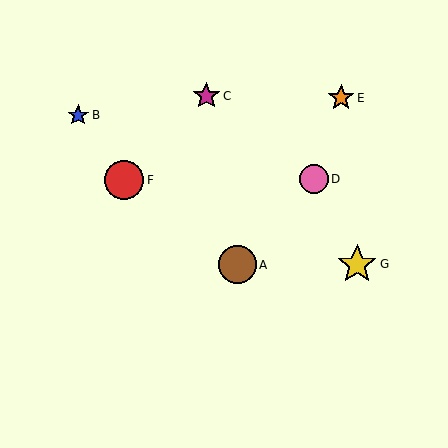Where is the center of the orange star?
The center of the orange star is at (341, 98).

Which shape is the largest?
The yellow star (labeled G) is the largest.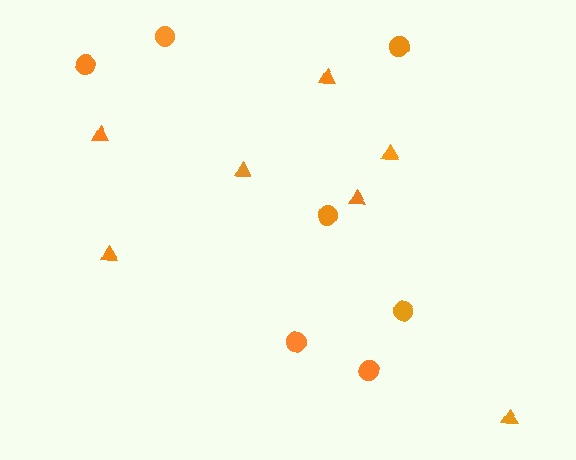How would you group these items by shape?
There are 2 groups: one group of circles (7) and one group of triangles (7).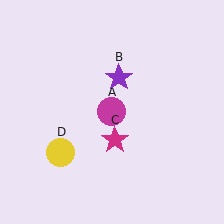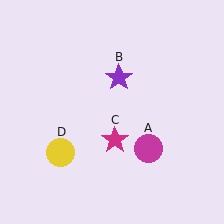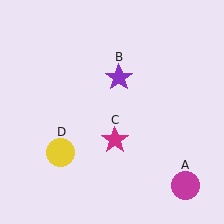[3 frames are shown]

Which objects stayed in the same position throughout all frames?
Purple star (object B) and magenta star (object C) and yellow circle (object D) remained stationary.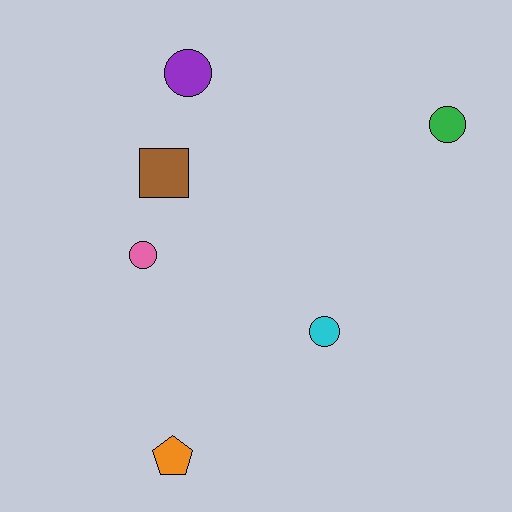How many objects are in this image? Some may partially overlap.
There are 6 objects.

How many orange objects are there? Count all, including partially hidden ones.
There is 1 orange object.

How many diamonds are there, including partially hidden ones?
There are no diamonds.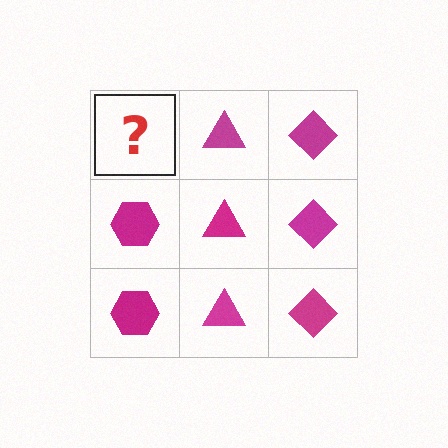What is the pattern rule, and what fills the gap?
The rule is that each column has a consistent shape. The gap should be filled with a magenta hexagon.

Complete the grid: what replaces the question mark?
The question mark should be replaced with a magenta hexagon.